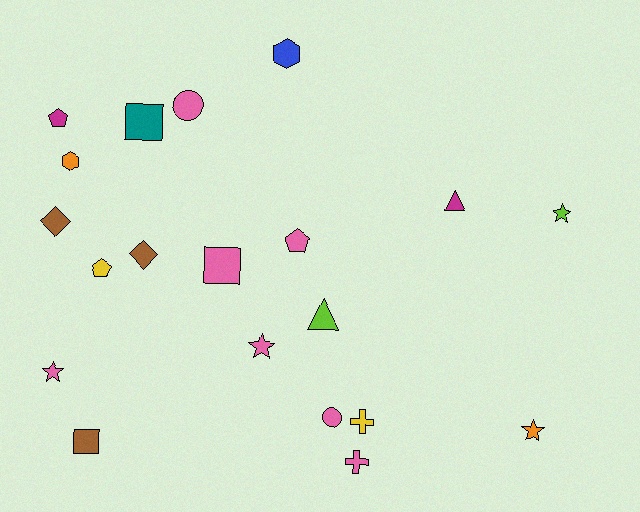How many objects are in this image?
There are 20 objects.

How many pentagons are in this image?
There are 3 pentagons.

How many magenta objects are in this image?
There are 2 magenta objects.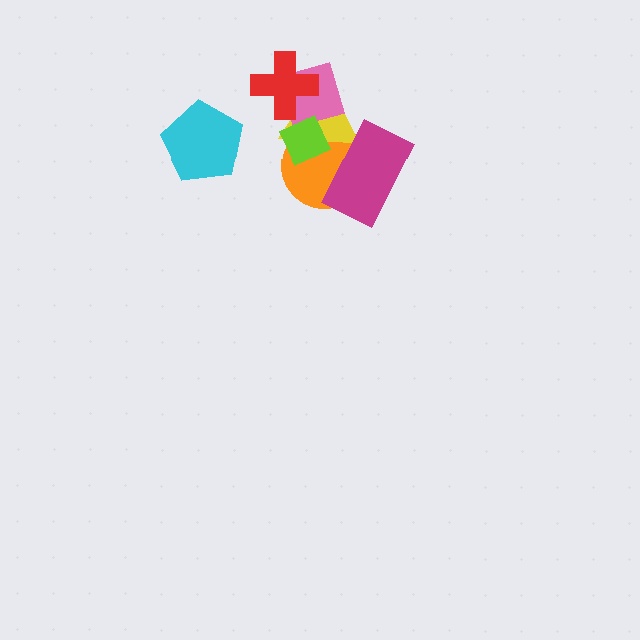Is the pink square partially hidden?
Yes, it is partially covered by another shape.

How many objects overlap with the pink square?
3 objects overlap with the pink square.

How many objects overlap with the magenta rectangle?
2 objects overlap with the magenta rectangle.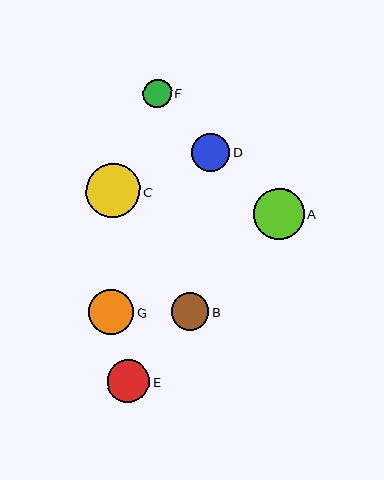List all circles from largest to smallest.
From largest to smallest: C, A, G, E, D, B, F.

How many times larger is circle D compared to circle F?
Circle D is approximately 1.3 times the size of circle F.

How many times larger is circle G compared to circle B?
Circle G is approximately 1.2 times the size of circle B.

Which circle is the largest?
Circle C is the largest with a size of approximately 54 pixels.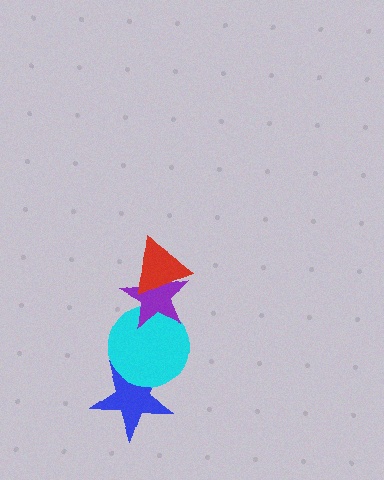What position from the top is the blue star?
The blue star is 4th from the top.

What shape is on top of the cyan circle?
The purple star is on top of the cyan circle.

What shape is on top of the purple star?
The red triangle is on top of the purple star.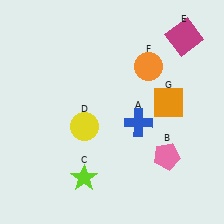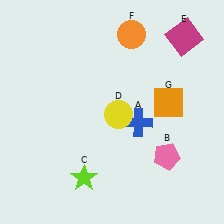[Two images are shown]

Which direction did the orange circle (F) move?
The orange circle (F) moved up.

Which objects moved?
The objects that moved are: the yellow circle (D), the orange circle (F).